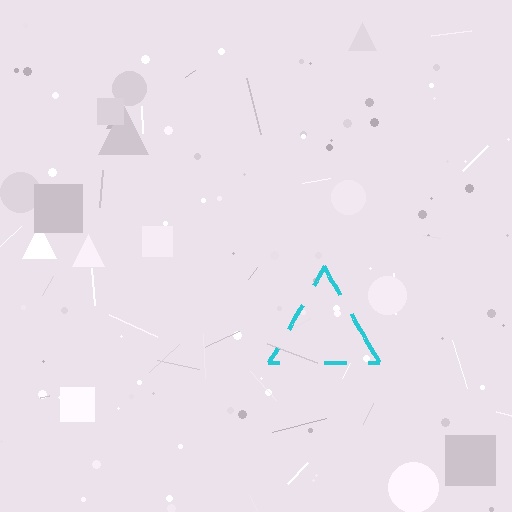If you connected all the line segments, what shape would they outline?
They would outline a triangle.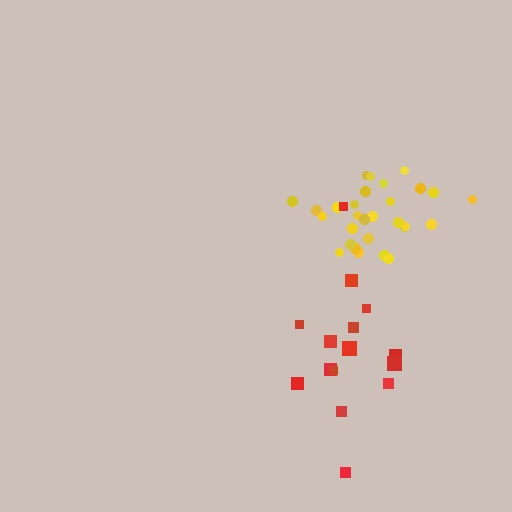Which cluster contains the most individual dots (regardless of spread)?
Yellow (29).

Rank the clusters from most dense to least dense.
yellow, red.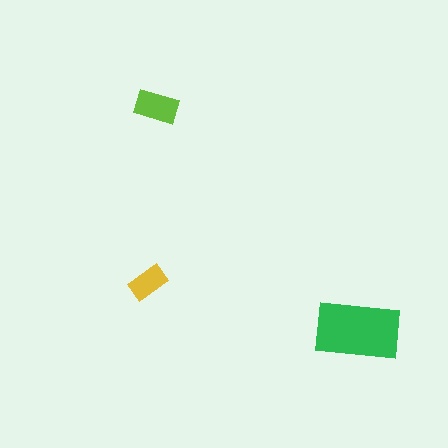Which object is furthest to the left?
The yellow rectangle is leftmost.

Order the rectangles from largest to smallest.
the green one, the lime one, the yellow one.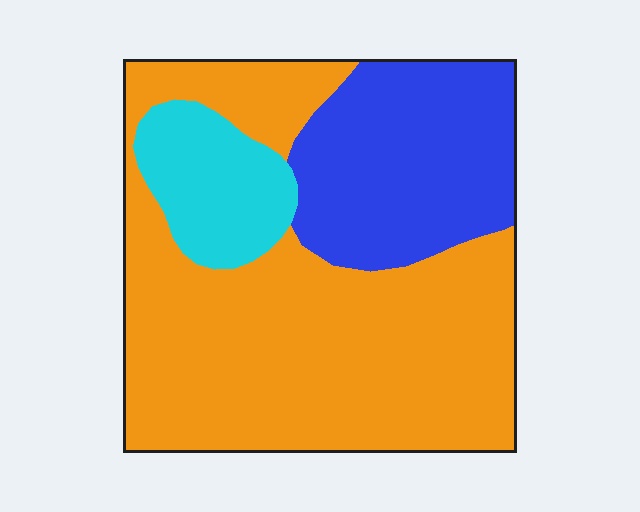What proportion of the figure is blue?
Blue takes up between a quarter and a half of the figure.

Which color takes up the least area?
Cyan, at roughly 10%.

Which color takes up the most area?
Orange, at roughly 60%.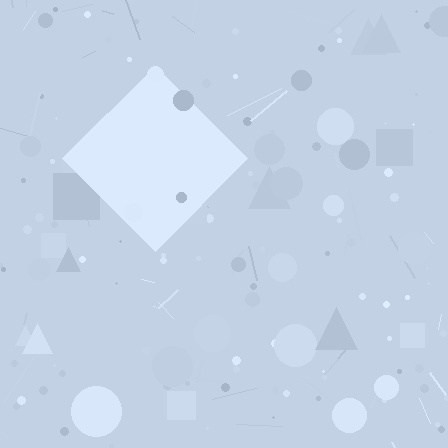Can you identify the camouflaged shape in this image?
The camouflaged shape is a diamond.